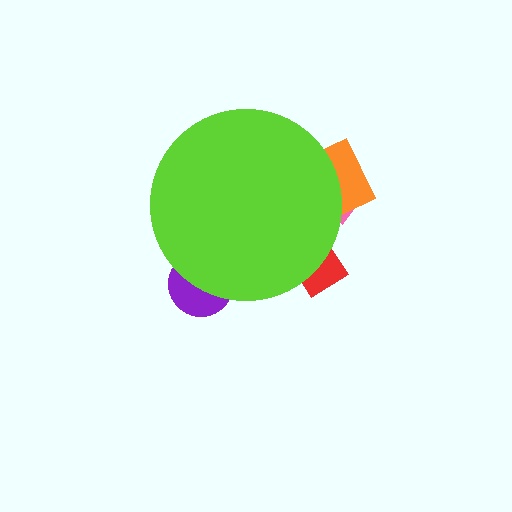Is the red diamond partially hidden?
Yes, the red diamond is partially hidden behind the lime circle.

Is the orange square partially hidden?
Yes, the orange square is partially hidden behind the lime circle.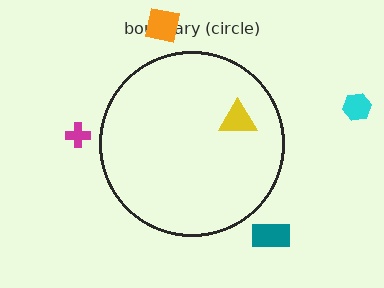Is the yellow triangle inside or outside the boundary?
Inside.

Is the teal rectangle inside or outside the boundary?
Outside.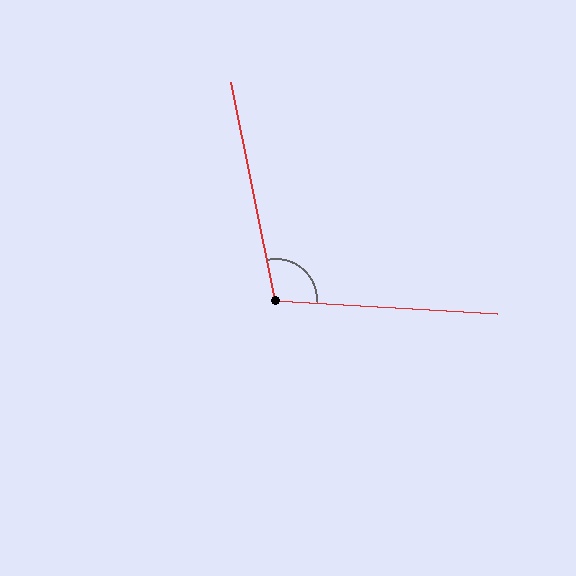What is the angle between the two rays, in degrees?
Approximately 105 degrees.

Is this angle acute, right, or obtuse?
It is obtuse.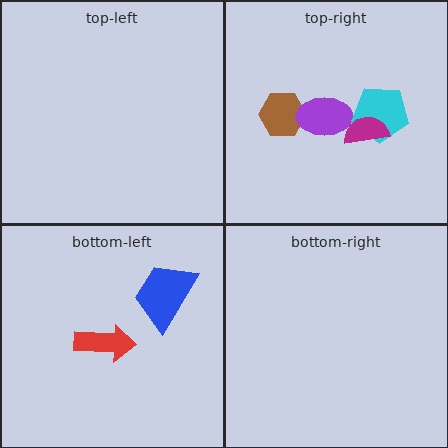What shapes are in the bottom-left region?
The blue trapezoid, the red arrow.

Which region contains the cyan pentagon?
The top-right region.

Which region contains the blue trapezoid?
The bottom-left region.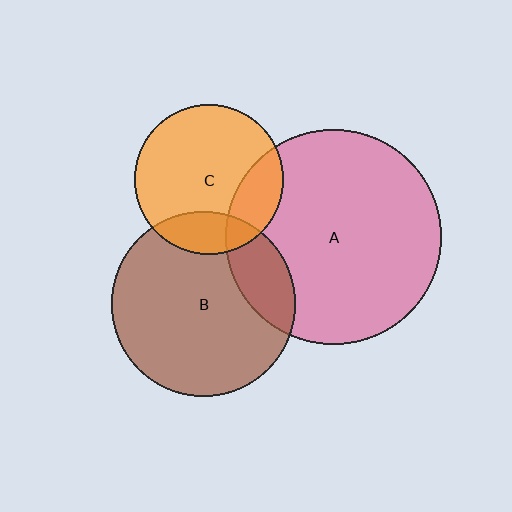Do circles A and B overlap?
Yes.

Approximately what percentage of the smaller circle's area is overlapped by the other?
Approximately 20%.